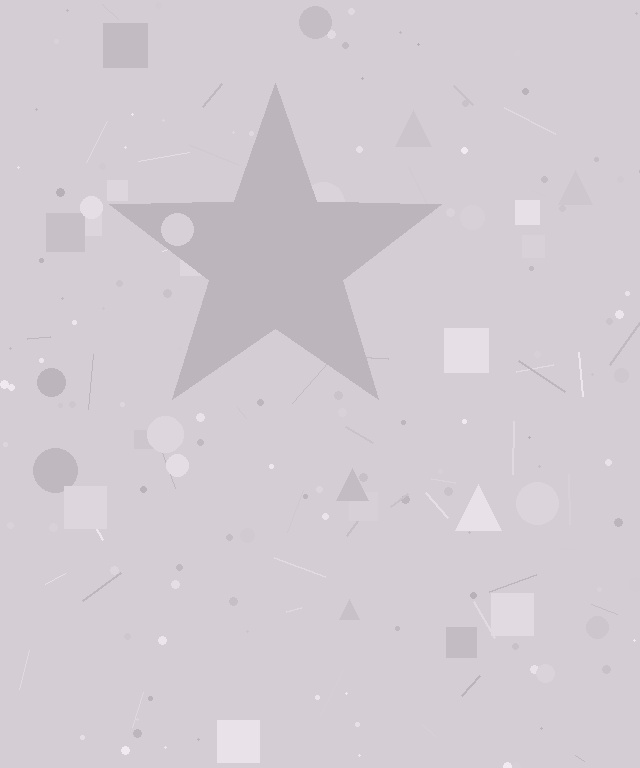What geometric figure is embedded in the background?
A star is embedded in the background.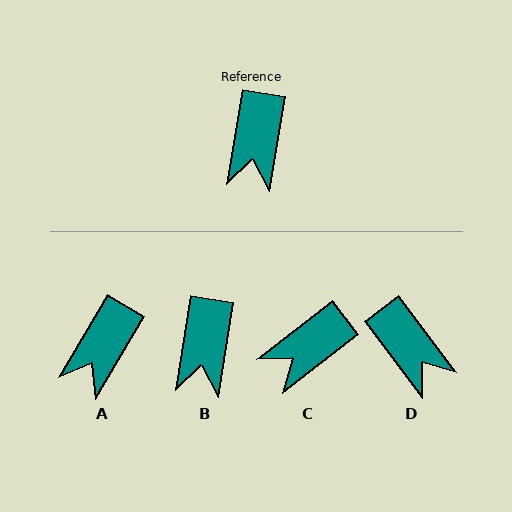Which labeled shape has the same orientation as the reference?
B.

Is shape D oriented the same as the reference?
No, it is off by about 46 degrees.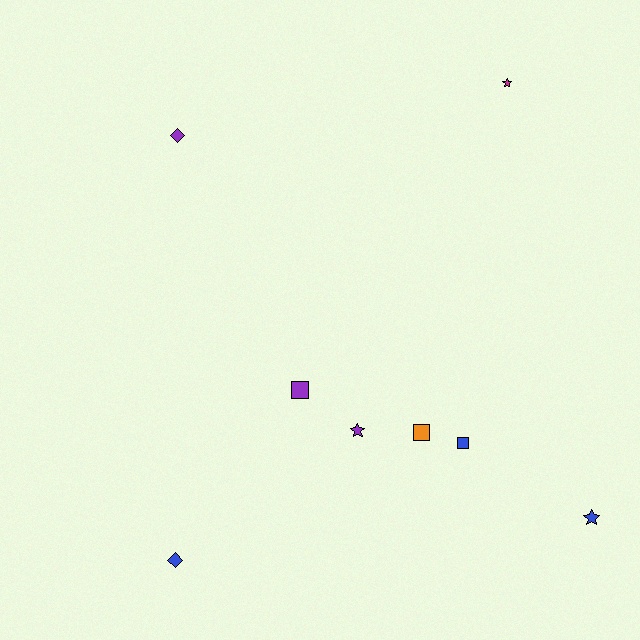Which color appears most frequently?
Purple, with 3 objects.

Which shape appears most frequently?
Star, with 3 objects.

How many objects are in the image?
There are 8 objects.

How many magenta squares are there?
There are no magenta squares.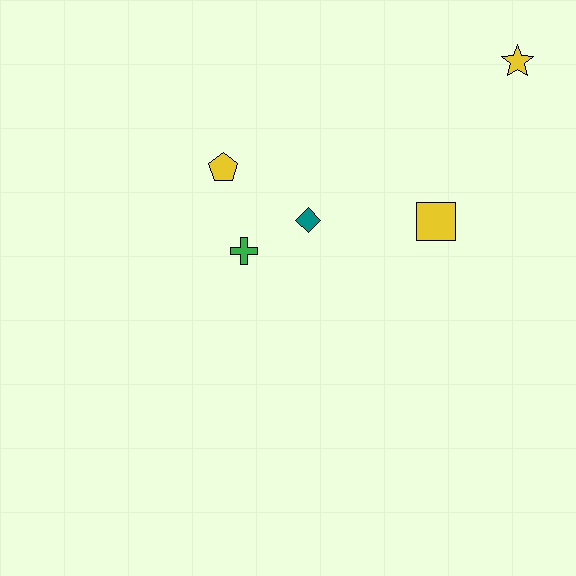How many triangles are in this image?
There are no triangles.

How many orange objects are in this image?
There are no orange objects.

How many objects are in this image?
There are 5 objects.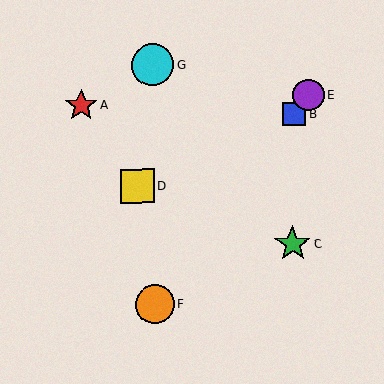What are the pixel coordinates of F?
Object F is at (155, 304).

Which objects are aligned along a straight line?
Objects B, E, F are aligned along a straight line.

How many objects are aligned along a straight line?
3 objects (B, E, F) are aligned along a straight line.